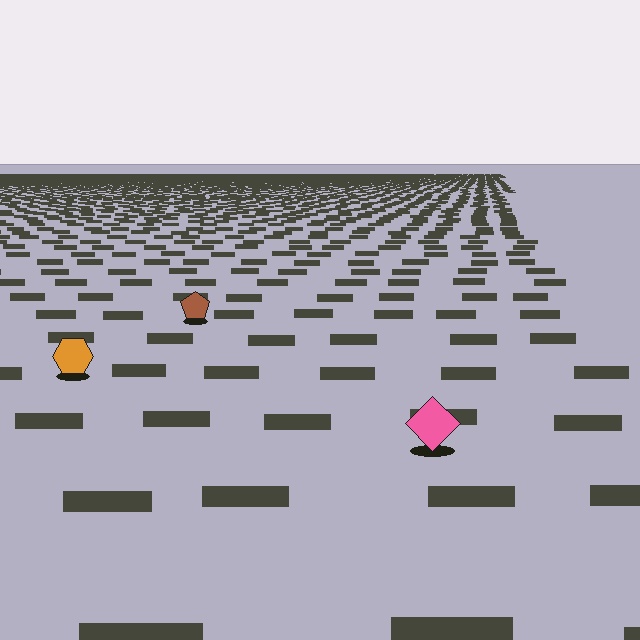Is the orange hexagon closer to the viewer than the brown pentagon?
Yes. The orange hexagon is closer — you can tell from the texture gradient: the ground texture is coarser near it.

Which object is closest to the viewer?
The pink diamond is closest. The texture marks near it are larger and more spread out.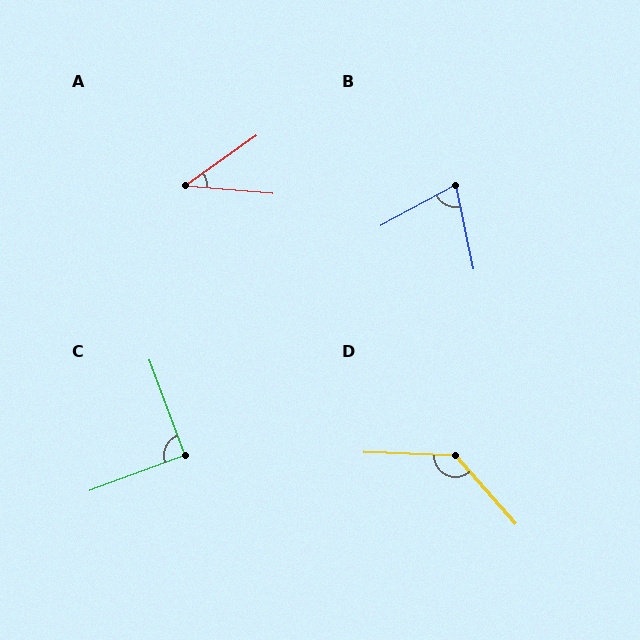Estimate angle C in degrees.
Approximately 90 degrees.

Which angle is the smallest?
A, at approximately 40 degrees.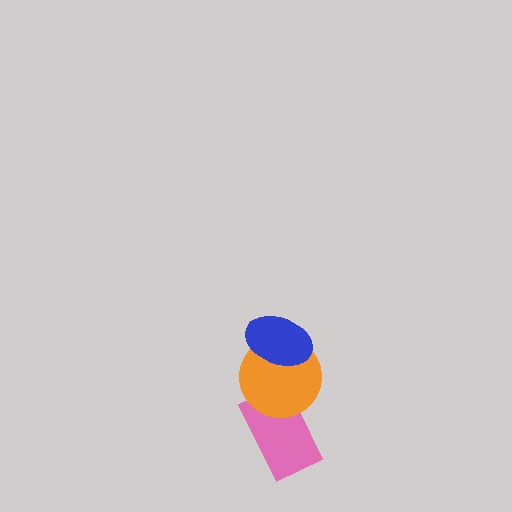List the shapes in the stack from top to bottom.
From top to bottom: the blue ellipse, the orange circle, the pink rectangle.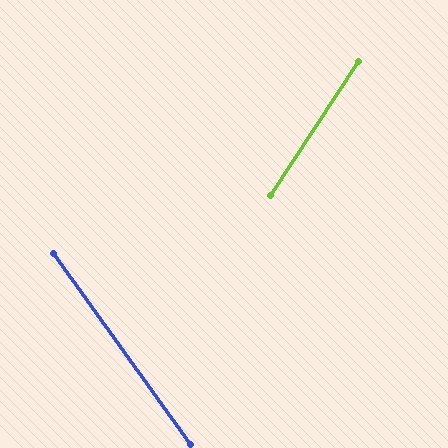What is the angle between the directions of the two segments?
Approximately 69 degrees.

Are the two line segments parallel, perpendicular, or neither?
Neither parallel nor perpendicular — they differ by about 69°.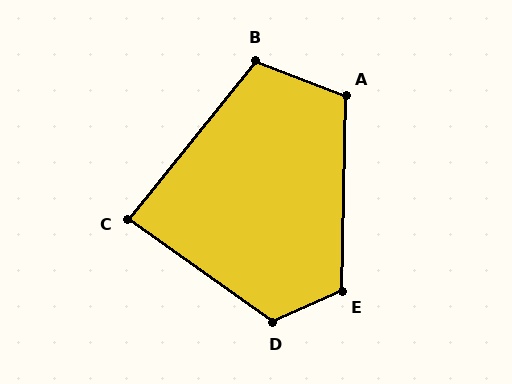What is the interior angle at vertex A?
Approximately 110 degrees (obtuse).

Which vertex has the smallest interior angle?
C, at approximately 87 degrees.